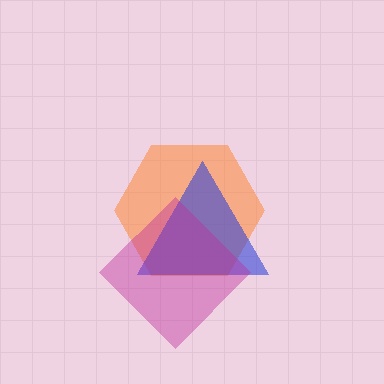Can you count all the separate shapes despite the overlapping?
Yes, there are 3 separate shapes.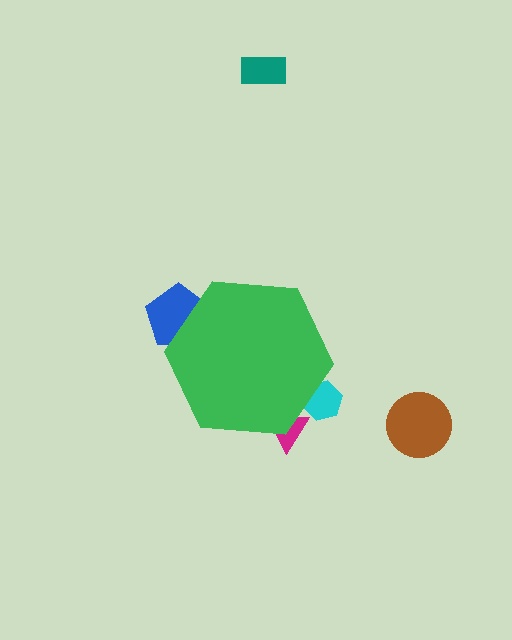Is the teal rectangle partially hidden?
No, the teal rectangle is fully visible.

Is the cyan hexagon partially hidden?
Yes, the cyan hexagon is partially hidden behind the green hexagon.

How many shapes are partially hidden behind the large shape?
3 shapes are partially hidden.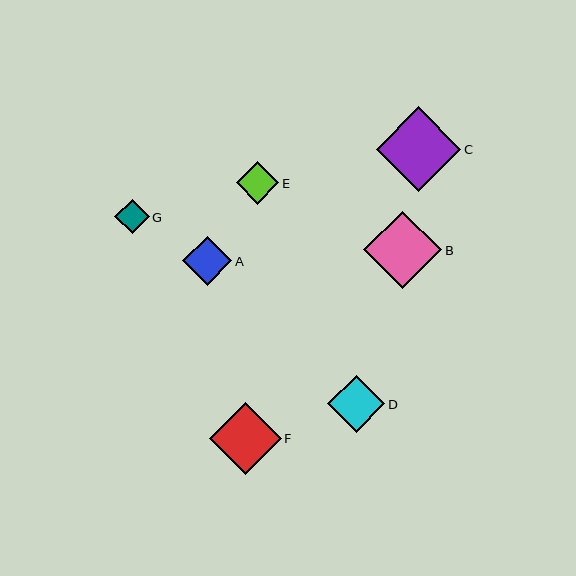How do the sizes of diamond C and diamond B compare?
Diamond C and diamond B are approximately the same size.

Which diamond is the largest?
Diamond C is the largest with a size of approximately 85 pixels.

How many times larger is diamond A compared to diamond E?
Diamond A is approximately 1.2 times the size of diamond E.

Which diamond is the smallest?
Diamond G is the smallest with a size of approximately 35 pixels.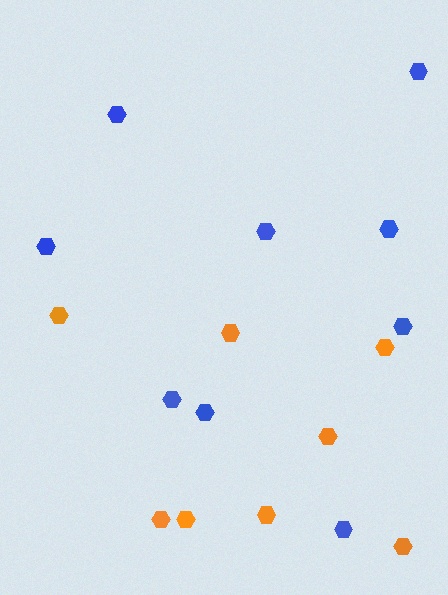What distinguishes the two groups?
There are 2 groups: one group of orange hexagons (8) and one group of blue hexagons (9).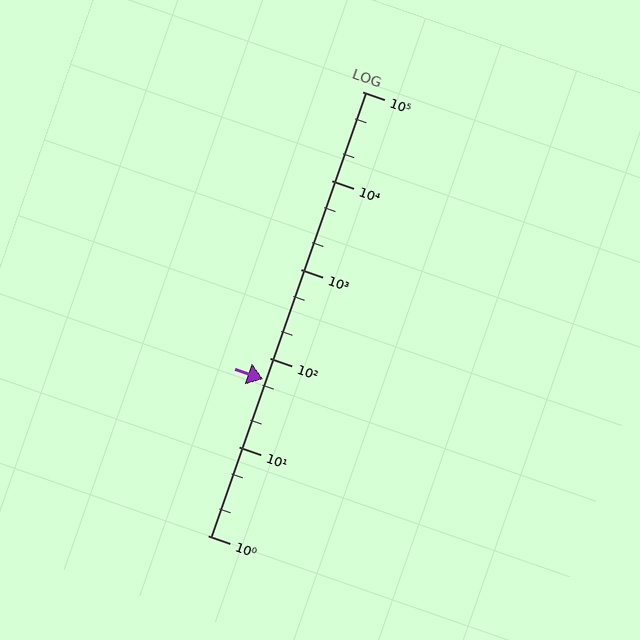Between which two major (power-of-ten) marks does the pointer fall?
The pointer is between 10 and 100.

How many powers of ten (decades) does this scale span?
The scale spans 5 decades, from 1 to 100000.